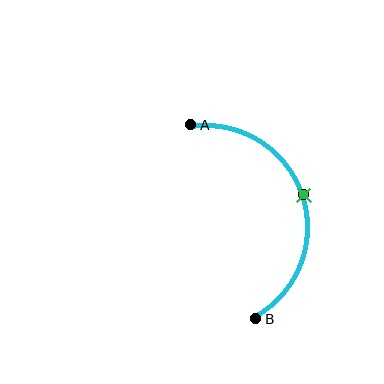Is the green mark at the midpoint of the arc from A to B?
Yes. The green mark lies on the arc at equal arc-length from both A and B — it is the arc midpoint.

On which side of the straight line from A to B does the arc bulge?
The arc bulges to the right of the straight line connecting A and B.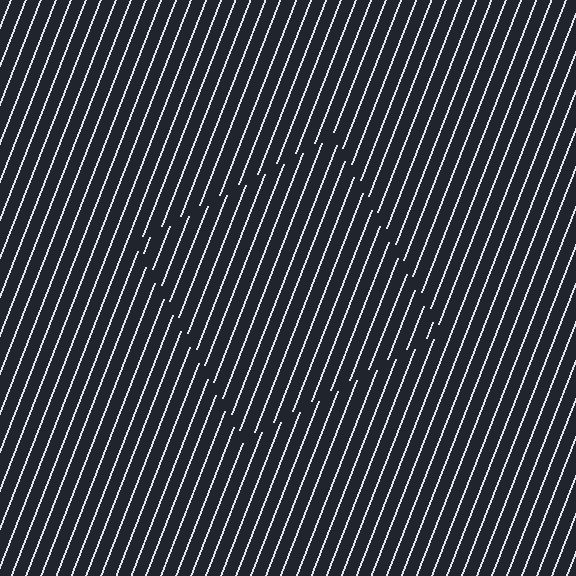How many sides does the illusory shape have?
4 sides — the line-ends trace a square.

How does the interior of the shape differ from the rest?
The interior of the shape contains the same grating, shifted by half a period — the contour is defined by the phase discontinuity where line-ends from the inner and outer gratings abut.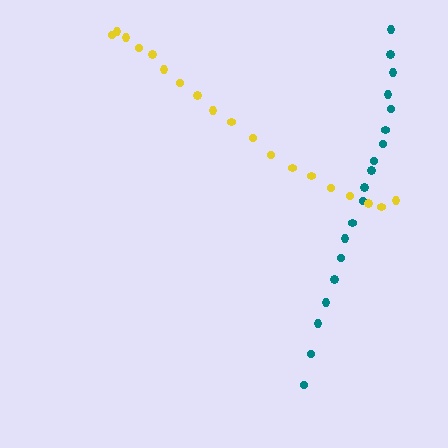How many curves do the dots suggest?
There are 2 distinct paths.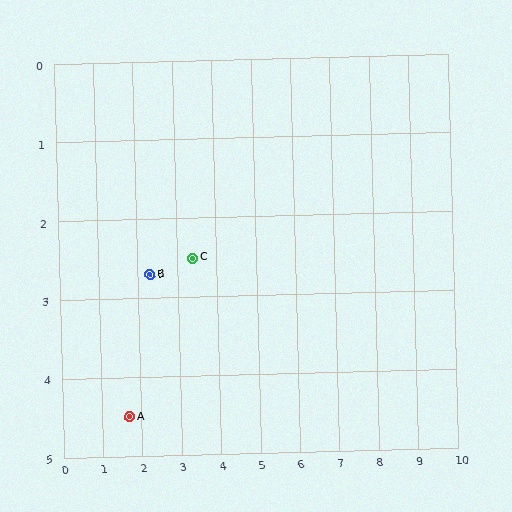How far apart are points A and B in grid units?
Points A and B are about 1.9 grid units apart.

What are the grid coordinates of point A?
Point A is at approximately (1.7, 4.5).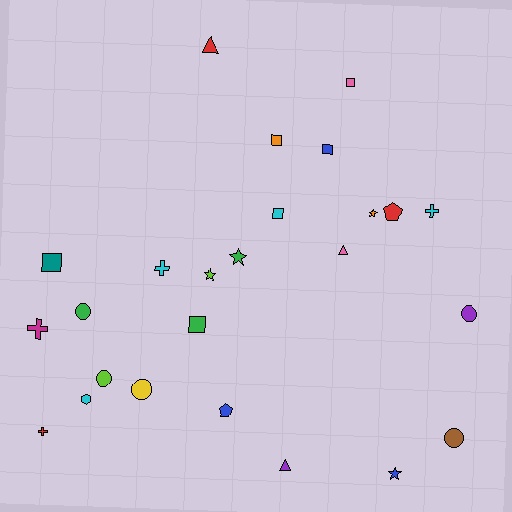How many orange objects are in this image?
There are 2 orange objects.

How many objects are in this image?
There are 25 objects.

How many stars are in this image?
There are 4 stars.